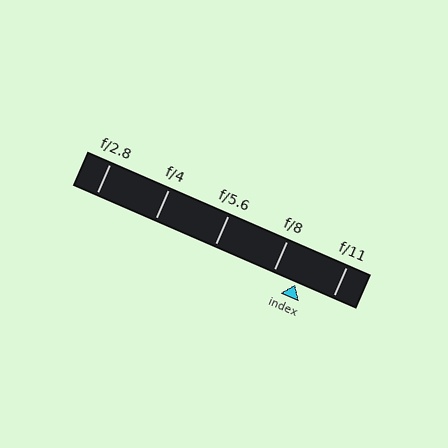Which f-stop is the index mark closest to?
The index mark is closest to f/8.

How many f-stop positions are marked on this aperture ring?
There are 5 f-stop positions marked.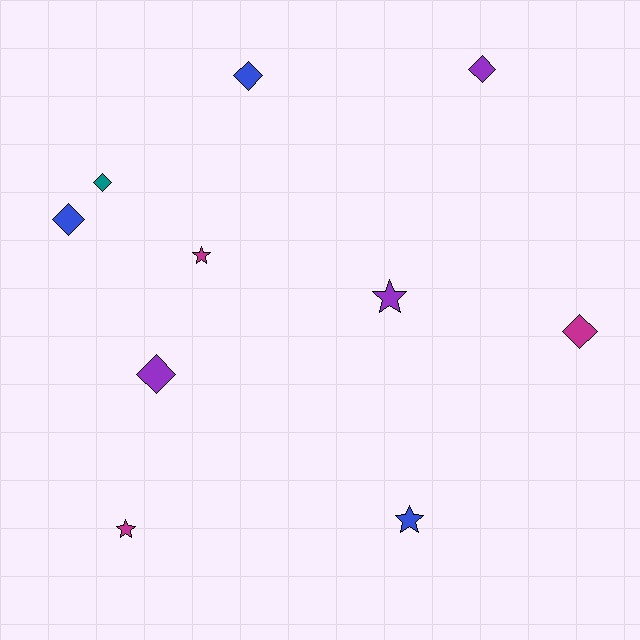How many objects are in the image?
There are 10 objects.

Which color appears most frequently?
Magenta, with 3 objects.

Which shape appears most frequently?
Diamond, with 6 objects.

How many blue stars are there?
There is 1 blue star.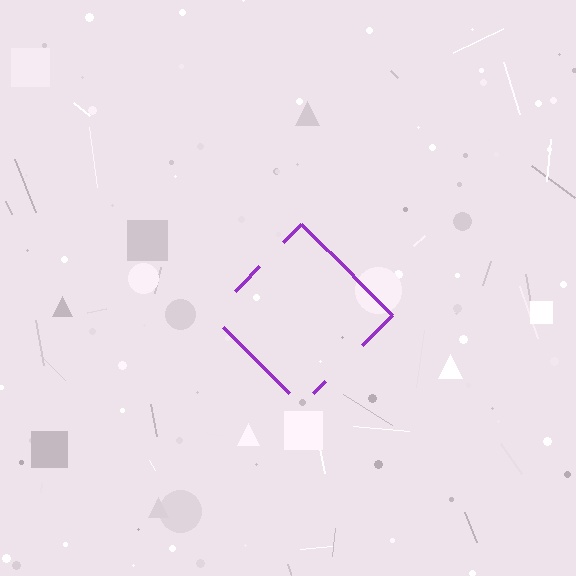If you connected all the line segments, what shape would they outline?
They would outline a diamond.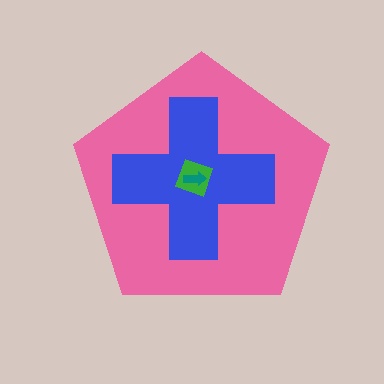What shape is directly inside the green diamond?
The teal arrow.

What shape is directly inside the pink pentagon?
The blue cross.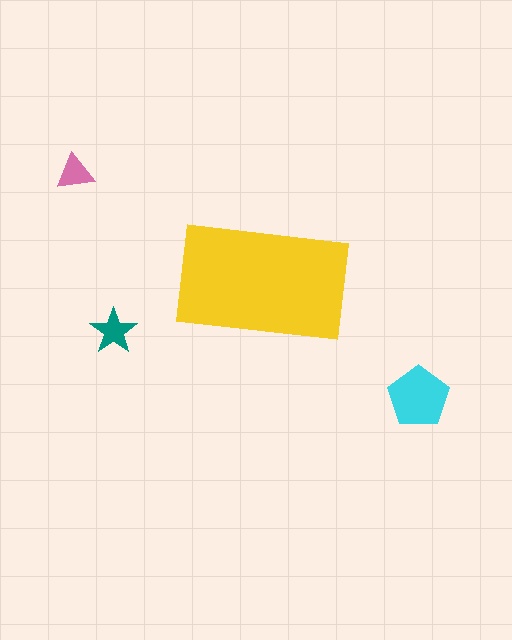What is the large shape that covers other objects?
A yellow rectangle.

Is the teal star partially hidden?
No, the teal star is fully visible.